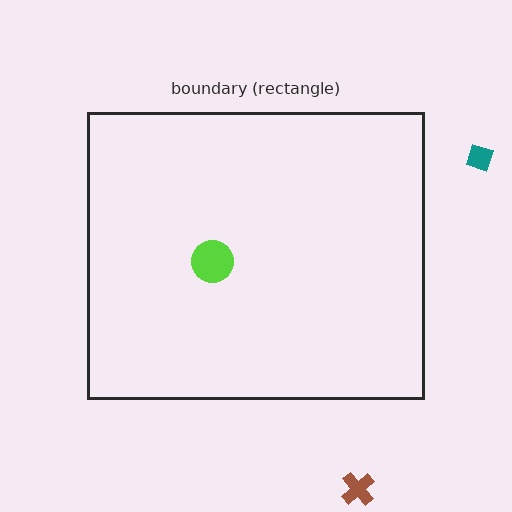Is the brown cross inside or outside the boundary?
Outside.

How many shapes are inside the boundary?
1 inside, 2 outside.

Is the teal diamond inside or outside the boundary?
Outside.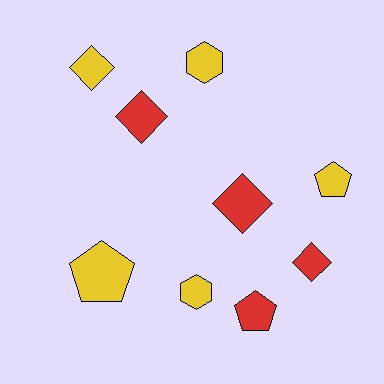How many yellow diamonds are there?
There is 1 yellow diamond.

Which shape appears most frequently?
Diamond, with 4 objects.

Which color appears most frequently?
Yellow, with 5 objects.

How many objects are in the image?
There are 9 objects.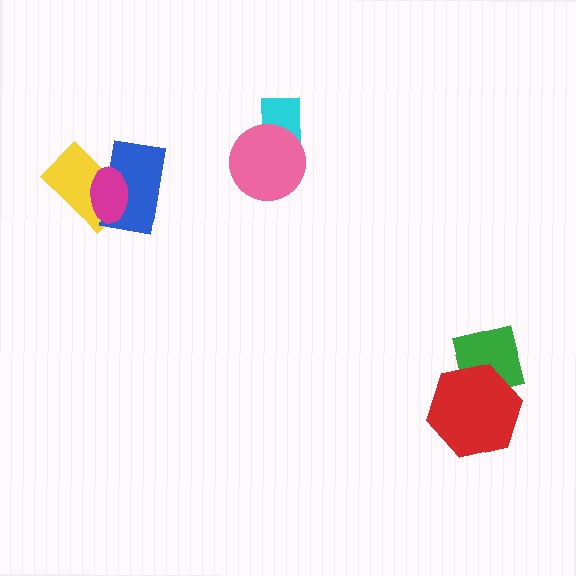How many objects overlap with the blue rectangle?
2 objects overlap with the blue rectangle.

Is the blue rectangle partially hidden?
Yes, it is partially covered by another shape.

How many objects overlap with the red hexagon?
1 object overlaps with the red hexagon.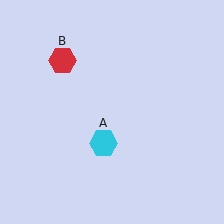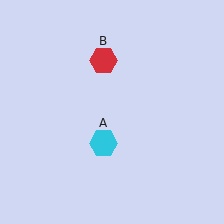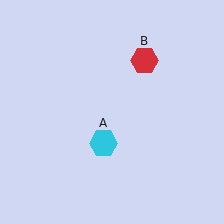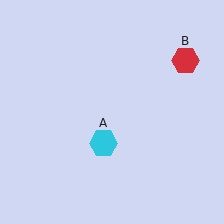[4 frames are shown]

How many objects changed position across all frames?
1 object changed position: red hexagon (object B).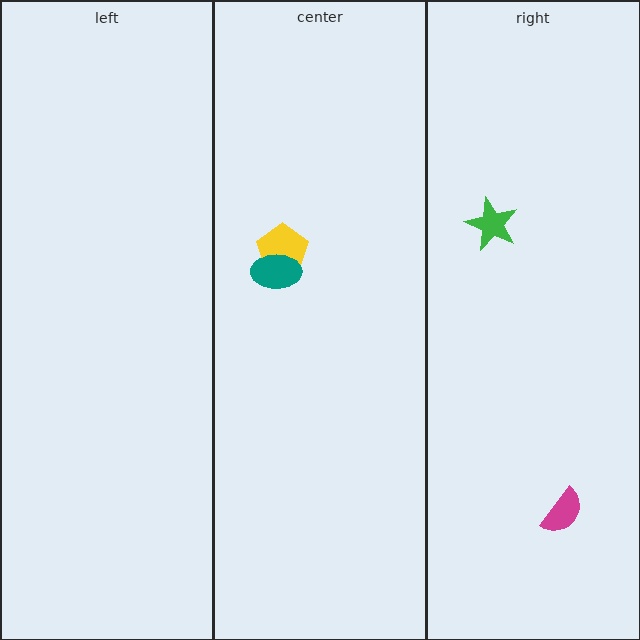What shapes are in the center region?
The yellow pentagon, the teal ellipse.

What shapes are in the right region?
The green star, the magenta semicircle.